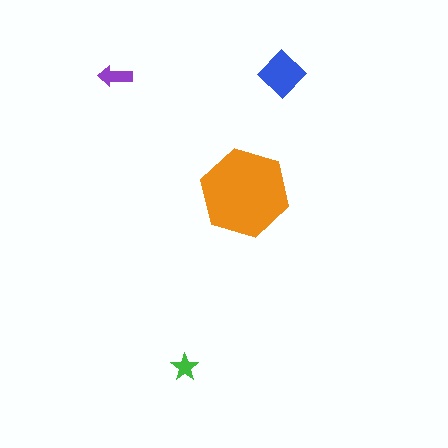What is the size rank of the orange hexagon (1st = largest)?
1st.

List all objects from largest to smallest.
The orange hexagon, the blue diamond, the purple arrow, the green star.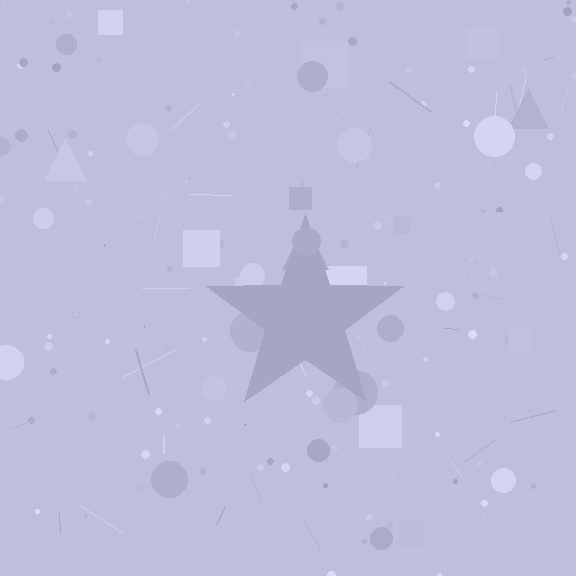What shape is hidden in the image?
A star is hidden in the image.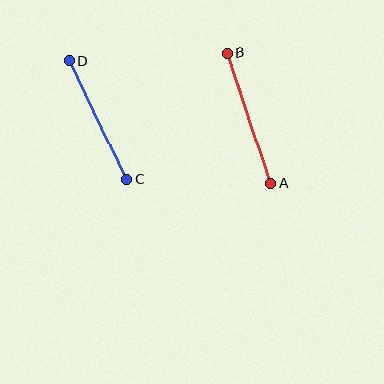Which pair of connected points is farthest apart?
Points A and B are farthest apart.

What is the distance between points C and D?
The distance is approximately 131 pixels.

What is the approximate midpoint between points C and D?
The midpoint is at approximately (98, 120) pixels.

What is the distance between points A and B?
The distance is approximately 138 pixels.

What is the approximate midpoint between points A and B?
The midpoint is at approximately (249, 118) pixels.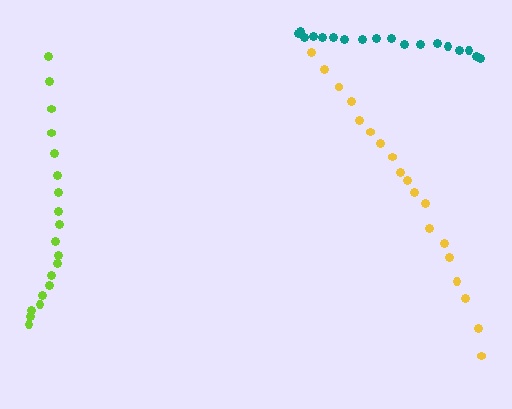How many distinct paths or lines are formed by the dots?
There are 3 distinct paths.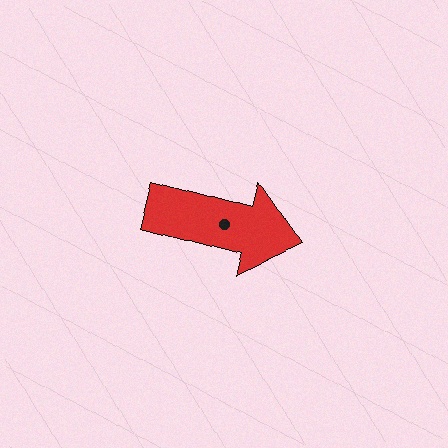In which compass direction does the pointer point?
East.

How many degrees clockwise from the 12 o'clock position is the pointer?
Approximately 105 degrees.